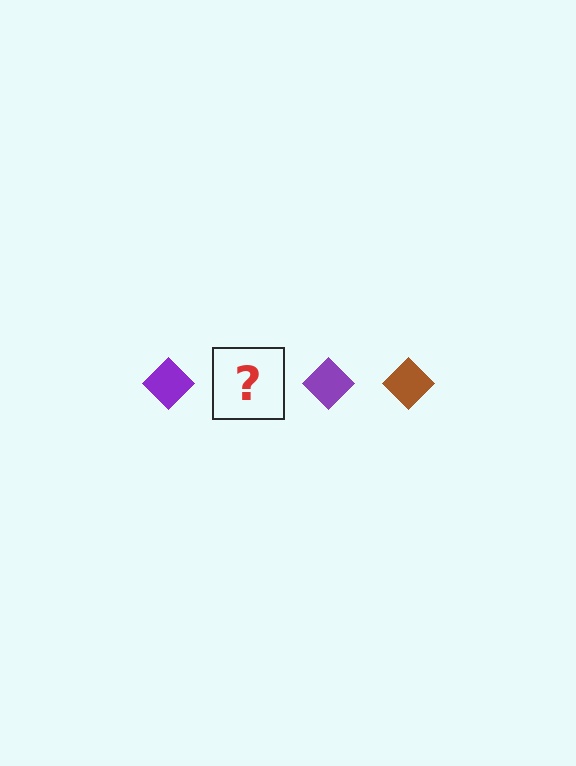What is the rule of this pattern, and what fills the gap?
The rule is that the pattern cycles through purple, brown diamonds. The gap should be filled with a brown diamond.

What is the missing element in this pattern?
The missing element is a brown diamond.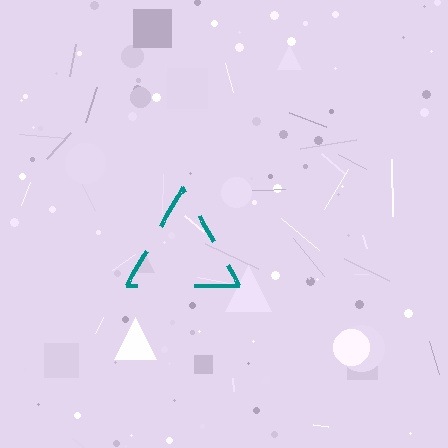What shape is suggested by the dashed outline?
The dashed outline suggests a triangle.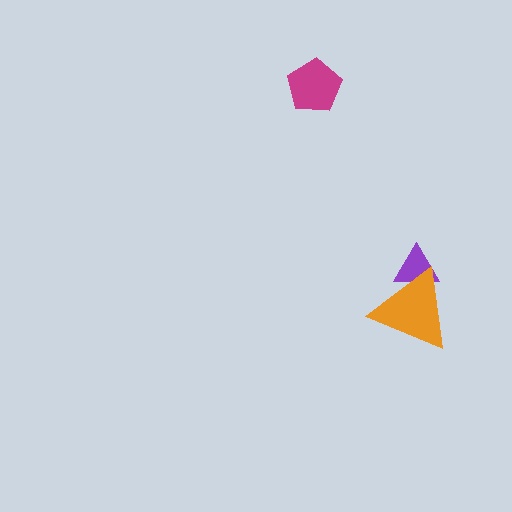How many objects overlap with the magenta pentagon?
0 objects overlap with the magenta pentagon.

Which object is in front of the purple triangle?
The orange triangle is in front of the purple triangle.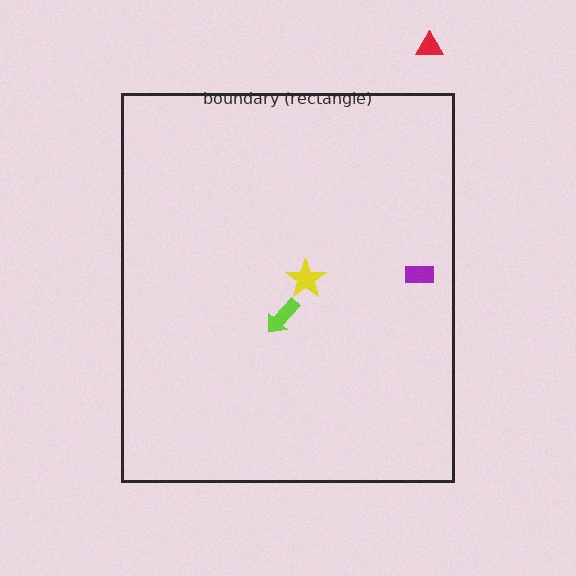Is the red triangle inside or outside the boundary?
Outside.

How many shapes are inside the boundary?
3 inside, 1 outside.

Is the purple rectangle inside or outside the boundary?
Inside.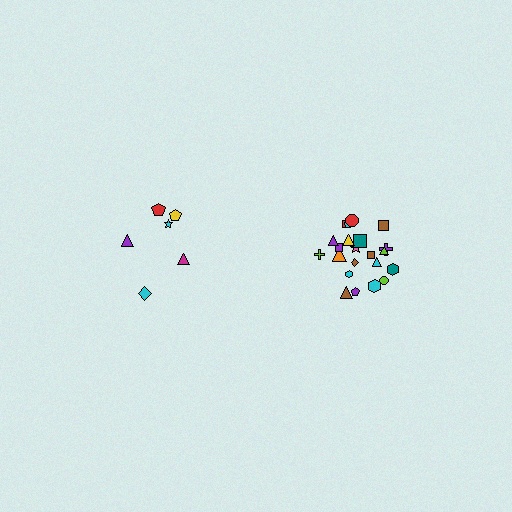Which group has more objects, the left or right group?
The right group.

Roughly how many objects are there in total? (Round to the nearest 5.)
Roughly 30 objects in total.